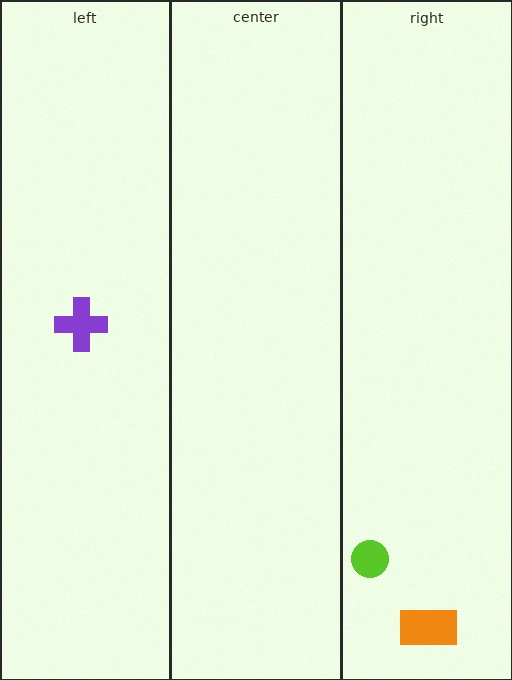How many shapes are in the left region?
1.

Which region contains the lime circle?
The right region.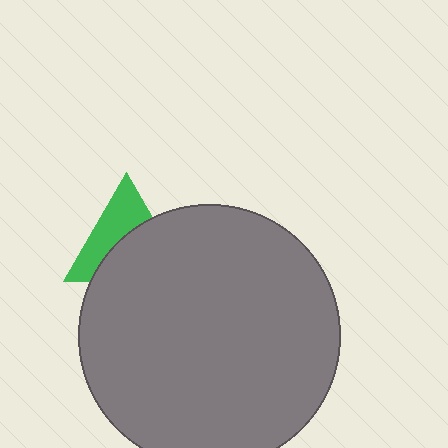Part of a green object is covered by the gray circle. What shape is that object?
It is a triangle.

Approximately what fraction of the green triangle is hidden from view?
Roughly 53% of the green triangle is hidden behind the gray circle.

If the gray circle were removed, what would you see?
You would see the complete green triangle.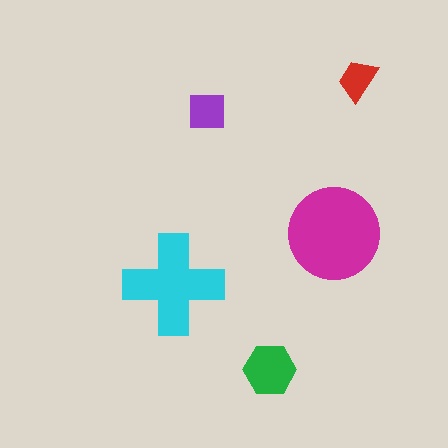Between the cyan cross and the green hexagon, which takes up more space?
The cyan cross.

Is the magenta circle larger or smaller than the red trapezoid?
Larger.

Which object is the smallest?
The red trapezoid.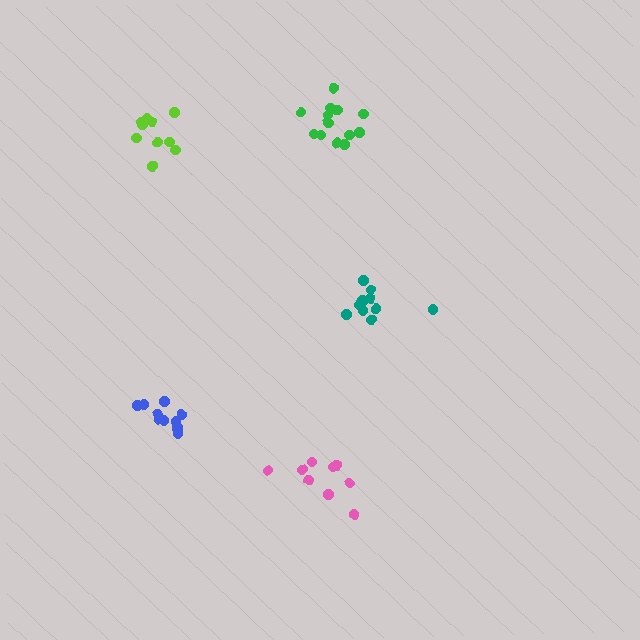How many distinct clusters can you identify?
There are 5 distinct clusters.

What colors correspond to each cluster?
The clusters are colored: teal, blue, green, lime, pink.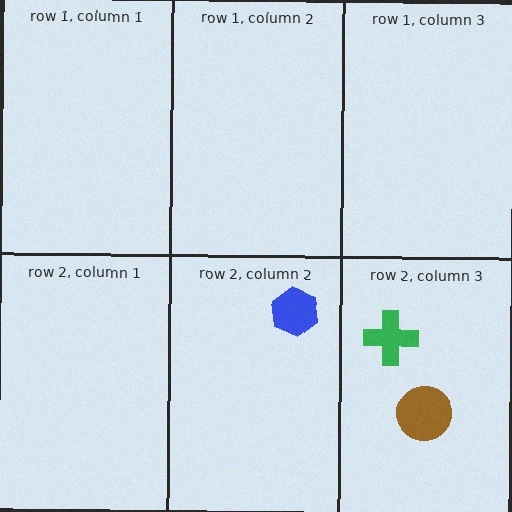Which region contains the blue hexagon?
The row 2, column 2 region.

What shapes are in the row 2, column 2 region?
The blue hexagon.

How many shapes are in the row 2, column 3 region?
2.